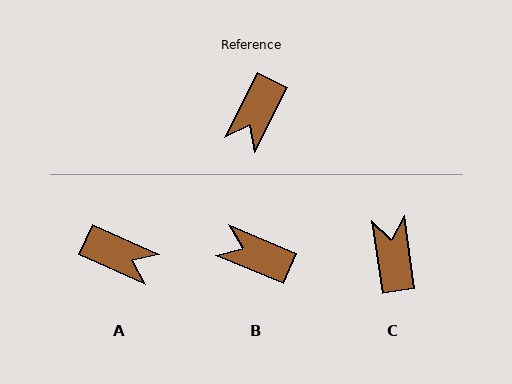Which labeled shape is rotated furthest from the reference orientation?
C, about 145 degrees away.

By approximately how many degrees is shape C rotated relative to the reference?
Approximately 145 degrees clockwise.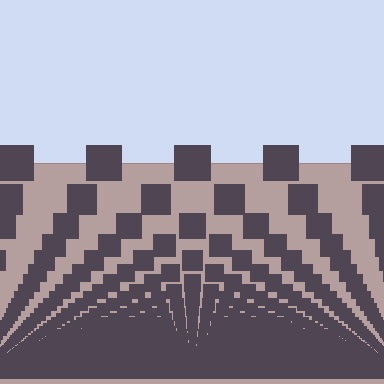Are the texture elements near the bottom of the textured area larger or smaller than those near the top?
Smaller. The gradient is inverted — elements near the bottom are smaller and denser.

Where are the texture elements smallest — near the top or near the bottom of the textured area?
Near the bottom.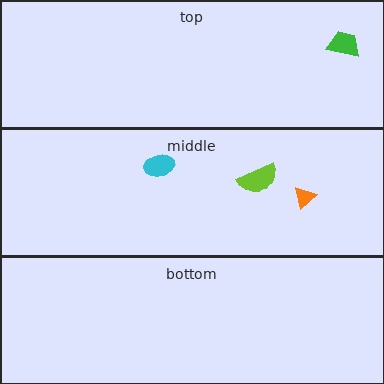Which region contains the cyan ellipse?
The middle region.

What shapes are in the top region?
The green trapezoid.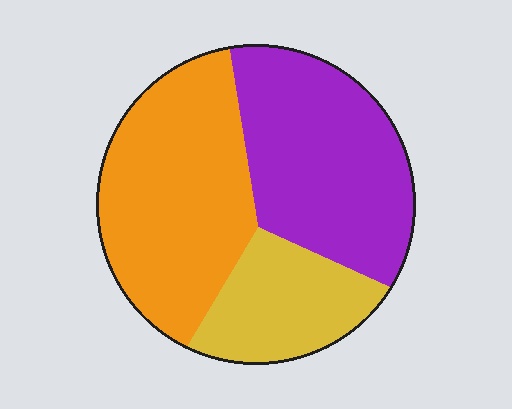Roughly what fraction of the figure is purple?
Purple takes up between a third and a half of the figure.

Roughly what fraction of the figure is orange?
Orange covers roughly 40% of the figure.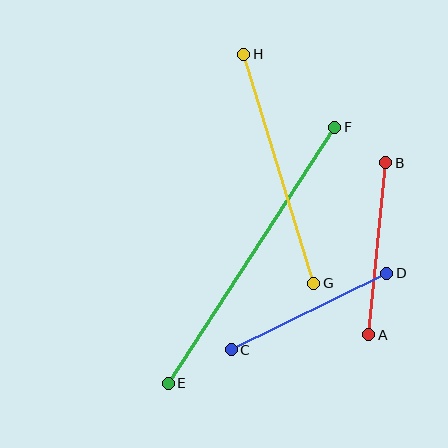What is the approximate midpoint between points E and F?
The midpoint is at approximately (251, 255) pixels.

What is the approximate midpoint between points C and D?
The midpoint is at approximately (309, 312) pixels.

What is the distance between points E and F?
The distance is approximately 305 pixels.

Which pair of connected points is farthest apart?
Points E and F are farthest apart.